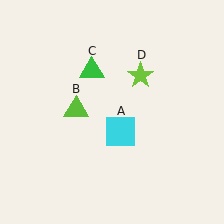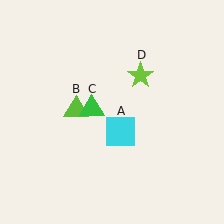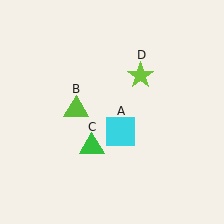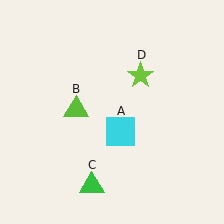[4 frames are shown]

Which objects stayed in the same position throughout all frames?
Cyan square (object A) and lime triangle (object B) and lime star (object D) remained stationary.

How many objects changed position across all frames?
1 object changed position: green triangle (object C).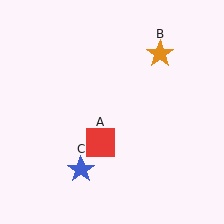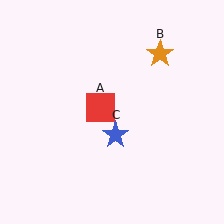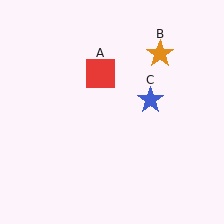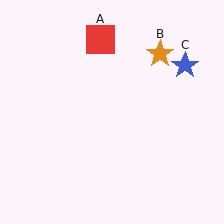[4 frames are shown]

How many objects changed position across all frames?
2 objects changed position: red square (object A), blue star (object C).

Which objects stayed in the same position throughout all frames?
Orange star (object B) remained stationary.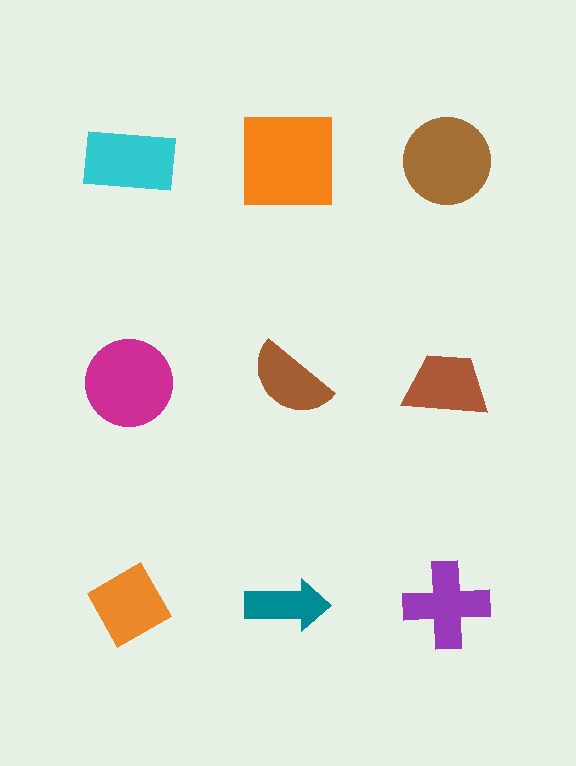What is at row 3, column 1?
An orange diamond.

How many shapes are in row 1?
3 shapes.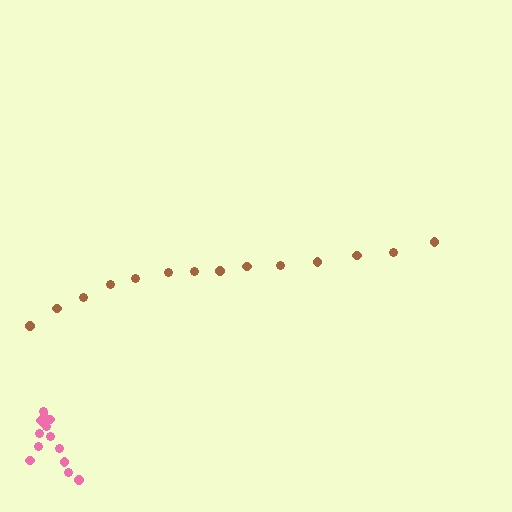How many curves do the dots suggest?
There are 2 distinct paths.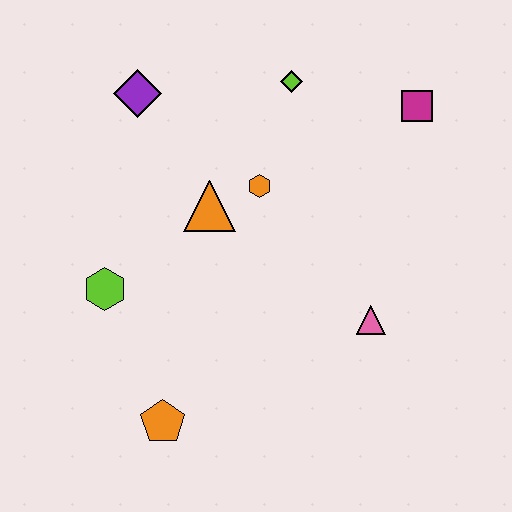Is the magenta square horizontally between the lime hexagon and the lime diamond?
No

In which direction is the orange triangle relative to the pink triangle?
The orange triangle is to the left of the pink triangle.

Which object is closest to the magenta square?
The lime diamond is closest to the magenta square.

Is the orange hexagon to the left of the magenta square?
Yes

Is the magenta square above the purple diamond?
No